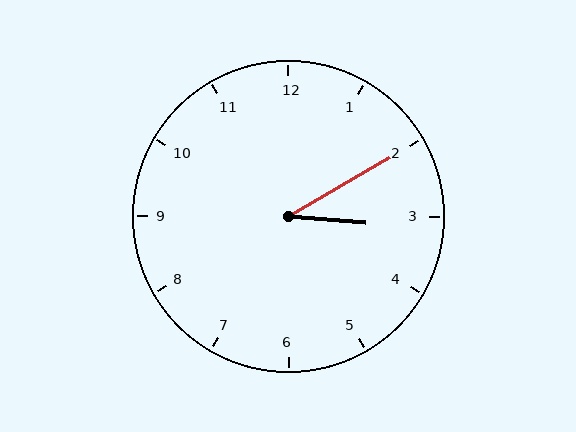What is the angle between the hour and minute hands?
Approximately 35 degrees.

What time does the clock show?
3:10.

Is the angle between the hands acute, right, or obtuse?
It is acute.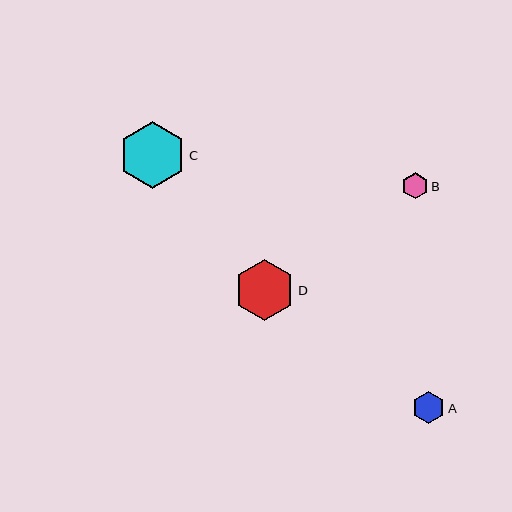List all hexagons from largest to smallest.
From largest to smallest: C, D, A, B.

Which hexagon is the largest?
Hexagon C is the largest with a size of approximately 67 pixels.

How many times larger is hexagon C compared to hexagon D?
Hexagon C is approximately 1.1 times the size of hexagon D.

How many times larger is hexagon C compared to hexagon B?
Hexagon C is approximately 2.5 times the size of hexagon B.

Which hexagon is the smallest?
Hexagon B is the smallest with a size of approximately 26 pixels.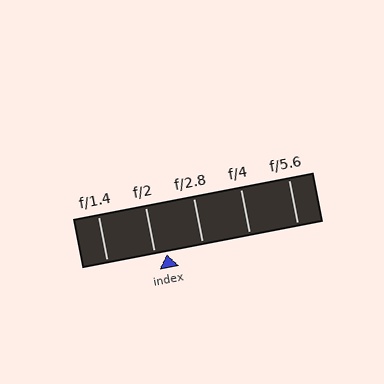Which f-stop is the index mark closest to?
The index mark is closest to f/2.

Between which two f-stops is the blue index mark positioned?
The index mark is between f/2 and f/2.8.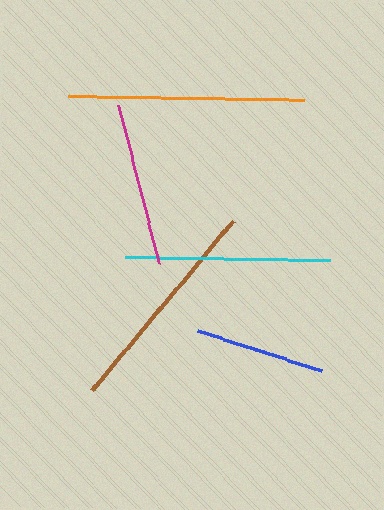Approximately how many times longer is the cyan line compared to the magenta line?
The cyan line is approximately 1.3 times the length of the magenta line.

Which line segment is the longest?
The orange line is the longest at approximately 236 pixels.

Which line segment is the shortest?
The blue line is the shortest at approximately 131 pixels.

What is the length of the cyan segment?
The cyan segment is approximately 205 pixels long.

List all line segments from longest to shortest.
From longest to shortest: orange, brown, cyan, magenta, blue.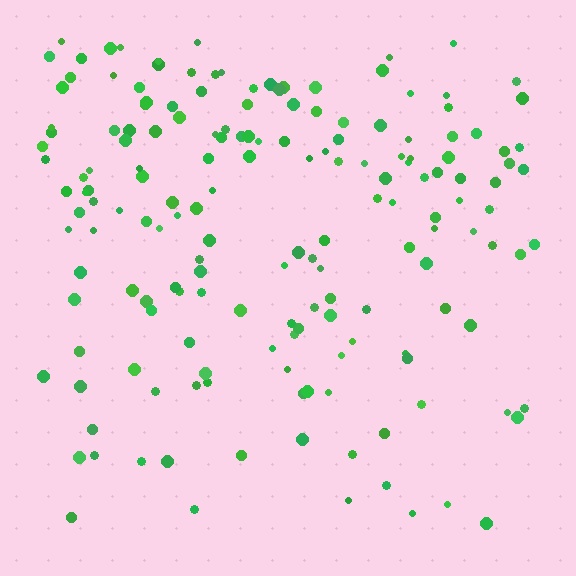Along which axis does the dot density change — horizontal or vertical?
Vertical.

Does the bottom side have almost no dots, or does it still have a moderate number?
Still a moderate number, just noticeably fewer than the top.